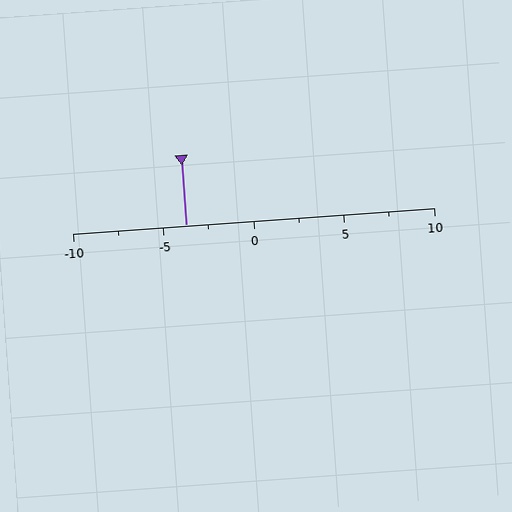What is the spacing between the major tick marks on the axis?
The major ticks are spaced 5 apart.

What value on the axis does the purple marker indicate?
The marker indicates approximately -3.8.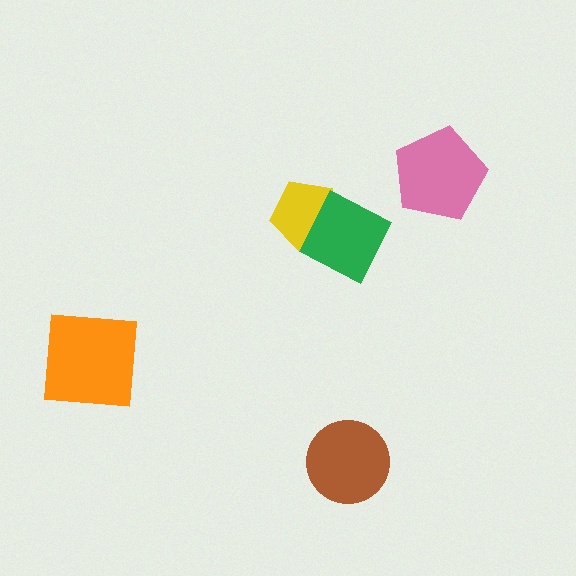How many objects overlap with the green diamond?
1 object overlaps with the green diamond.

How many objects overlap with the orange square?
0 objects overlap with the orange square.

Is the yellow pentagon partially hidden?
Yes, it is partially covered by another shape.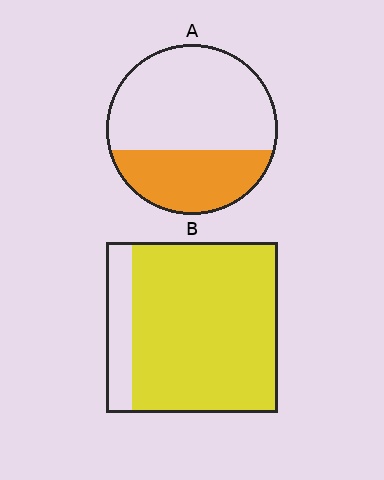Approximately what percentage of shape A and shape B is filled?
A is approximately 35% and B is approximately 85%.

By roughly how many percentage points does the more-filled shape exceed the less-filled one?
By roughly 50 percentage points (B over A).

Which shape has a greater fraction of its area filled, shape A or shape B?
Shape B.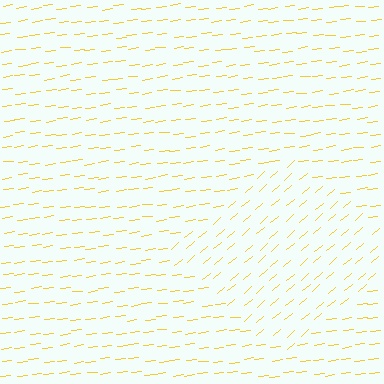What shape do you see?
I see a diamond.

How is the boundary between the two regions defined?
The boundary is defined purely by a change in line orientation (approximately 33 degrees difference). All lines are the same color and thickness.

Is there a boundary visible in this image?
Yes, there is a texture boundary formed by a change in line orientation.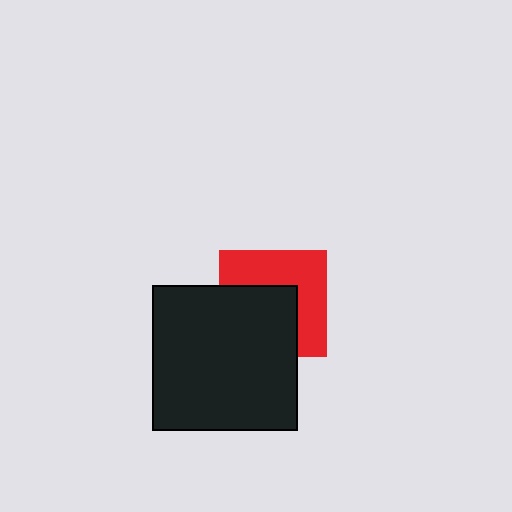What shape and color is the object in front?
The object in front is a black square.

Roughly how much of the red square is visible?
About half of it is visible (roughly 52%).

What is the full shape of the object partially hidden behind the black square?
The partially hidden object is a red square.